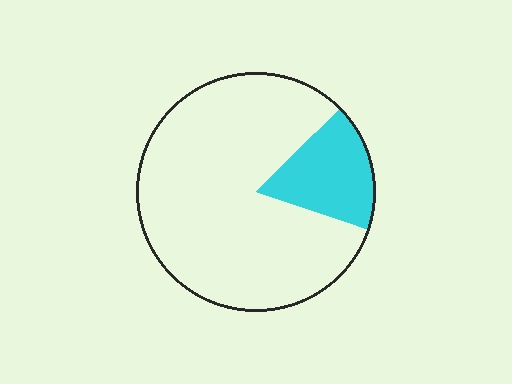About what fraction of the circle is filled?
About one sixth (1/6).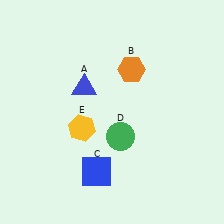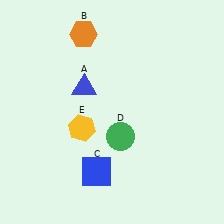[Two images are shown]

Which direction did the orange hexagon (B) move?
The orange hexagon (B) moved left.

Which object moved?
The orange hexagon (B) moved left.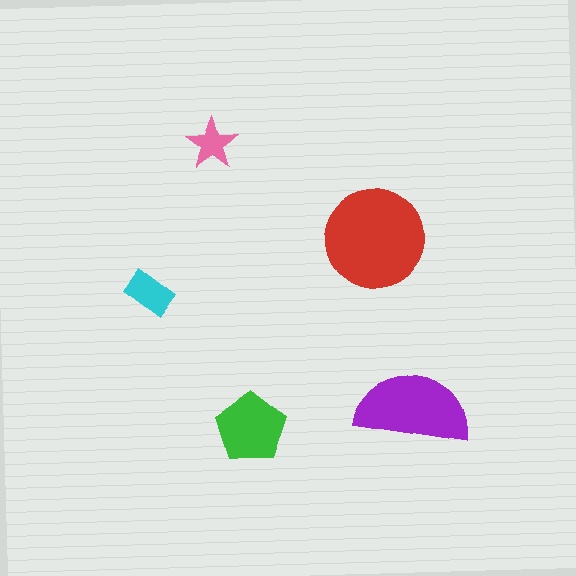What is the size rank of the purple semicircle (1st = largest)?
2nd.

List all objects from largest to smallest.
The red circle, the purple semicircle, the green pentagon, the cyan rectangle, the pink star.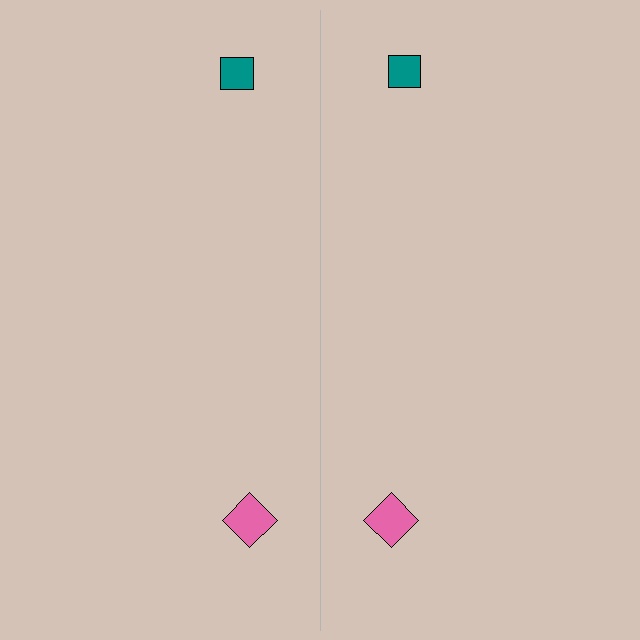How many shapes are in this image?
There are 4 shapes in this image.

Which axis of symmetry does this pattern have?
The pattern has a vertical axis of symmetry running through the center of the image.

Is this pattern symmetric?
Yes, this pattern has bilateral (reflection) symmetry.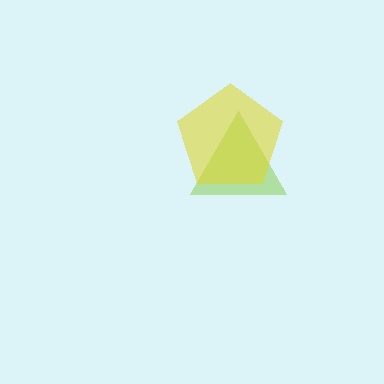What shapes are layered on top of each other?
The layered shapes are: a lime triangle, a yellow pentagon.